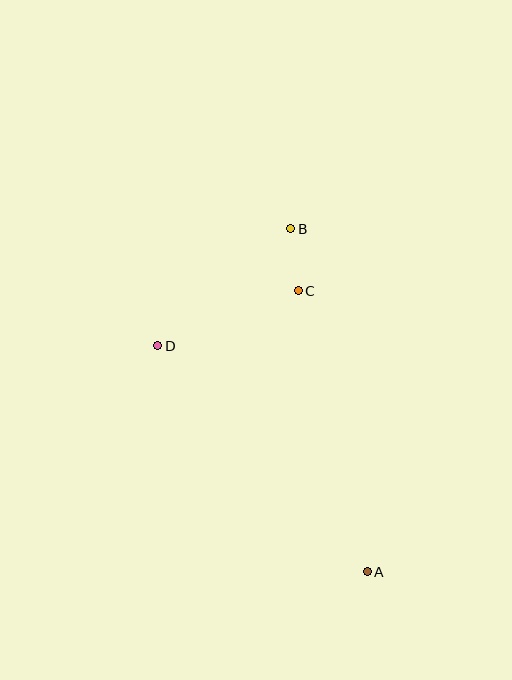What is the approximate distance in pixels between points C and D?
The distance between C and D is approximately 151 pixels.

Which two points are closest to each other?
Points B and C are closest to each other.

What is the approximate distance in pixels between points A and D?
The distance between A and D is approximately 308 pixels.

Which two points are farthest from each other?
Points A and B are farthest from each other.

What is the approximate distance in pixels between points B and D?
The distance between B and D is approximately 177 pixels.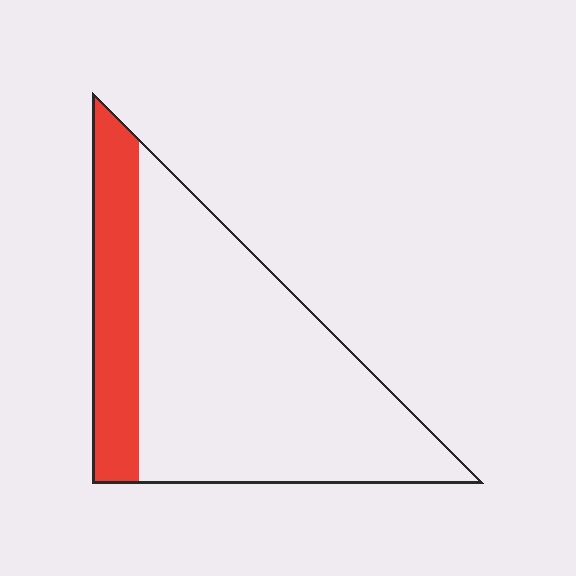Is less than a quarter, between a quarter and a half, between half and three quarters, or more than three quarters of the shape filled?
Less than a quarter.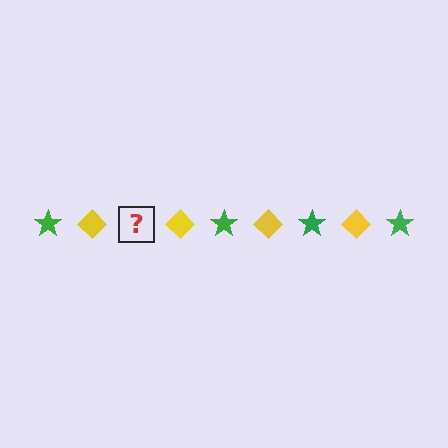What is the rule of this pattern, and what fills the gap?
The rule is that the pattern alternates between green star and yellow diamond. The gap should be filled with a green star.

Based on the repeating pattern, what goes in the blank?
The blank should be a green star.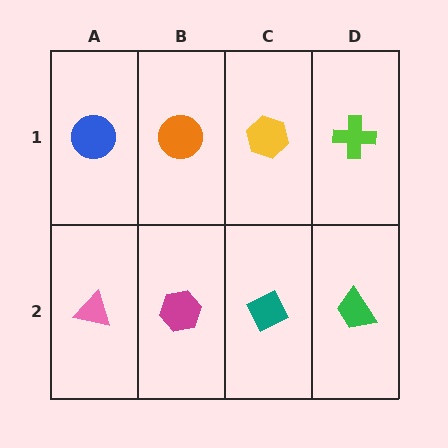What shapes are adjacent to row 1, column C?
A teal diamond (row 2, column C), an orange circle (row 1, column B), a lime cross (row 1, column D).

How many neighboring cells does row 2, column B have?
3.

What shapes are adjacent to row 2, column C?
A yellow hexagon (row 1, column C), a magenta hexagon (row 2, column B), a green trapezoid (row 2, column D).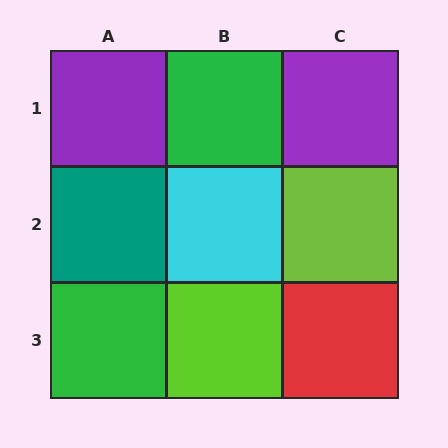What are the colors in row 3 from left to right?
Green, lime, red.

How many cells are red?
1 cell is red.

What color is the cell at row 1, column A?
Purple.